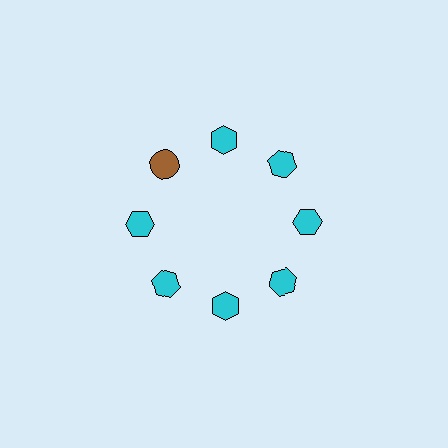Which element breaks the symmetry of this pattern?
The brown circle at roughly the 10 o'clock position breaks the symmetry. All other shapes are cyan hexagons.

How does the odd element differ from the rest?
It differs in both color (brown instead of cyan) and shape (circle instead of hexagon).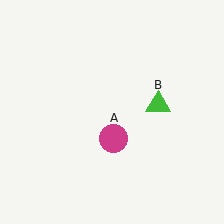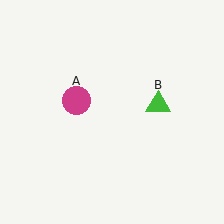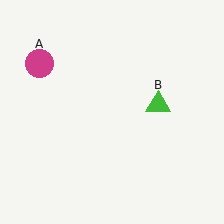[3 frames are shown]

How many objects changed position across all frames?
1 object changed position: magenta circle (object A).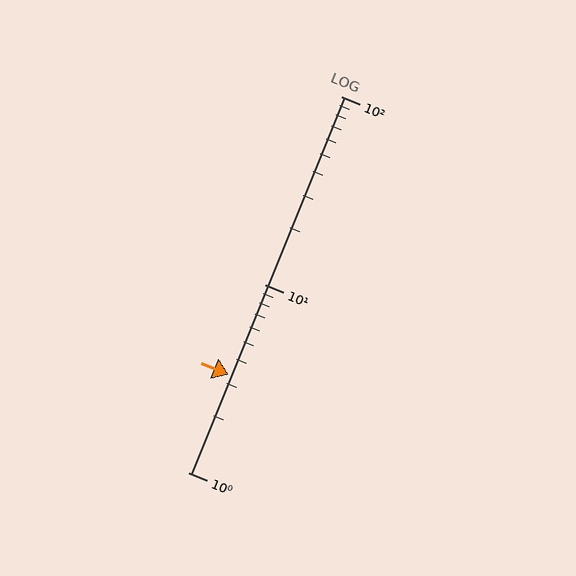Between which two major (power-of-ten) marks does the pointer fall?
The pointer is between 1 and 10.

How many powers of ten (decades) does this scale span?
The scale spans 2 decades, from 1 to 100.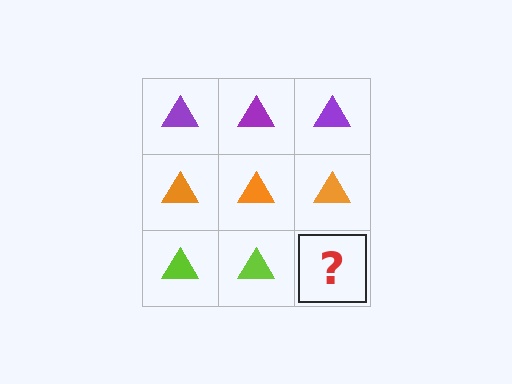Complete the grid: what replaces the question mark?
The question mark should be replaced with a lime triangle.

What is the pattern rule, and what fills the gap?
The rule is that each row has a consistent color. The gap should be filled with a lime triangle.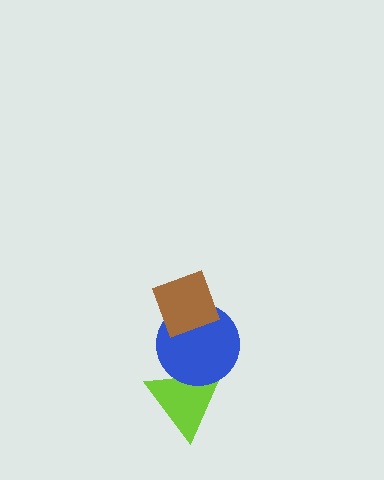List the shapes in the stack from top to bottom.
From top to bottom: the brown diamond, the blue circle, the lime triangle.